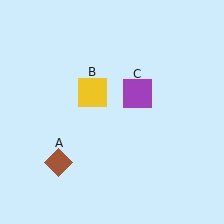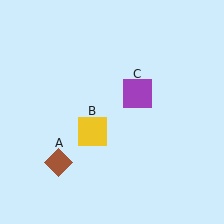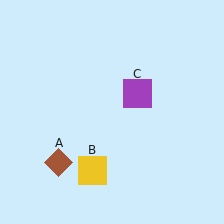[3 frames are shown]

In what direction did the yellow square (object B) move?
The yellow square (object B) moved down.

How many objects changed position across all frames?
1 object changed position: yellow square (object B).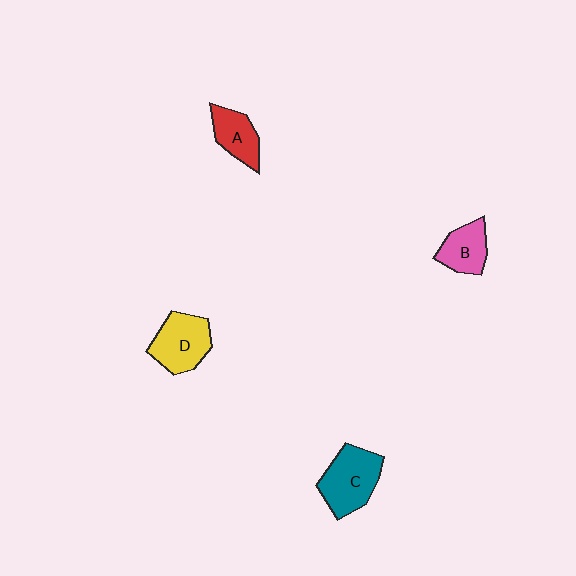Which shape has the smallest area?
Shape A (red).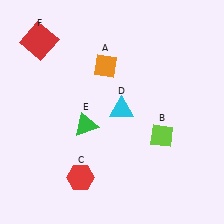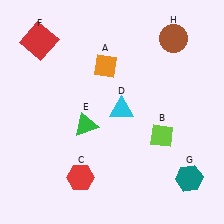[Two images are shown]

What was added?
A teal hexagon (G), a brown circle (H) were added in Image 2.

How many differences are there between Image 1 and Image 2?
There are 2 differences between the two images.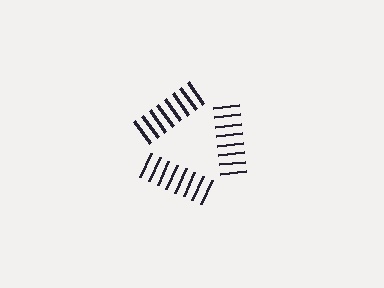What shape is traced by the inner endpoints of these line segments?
An illusory triangle — the line segments terminate on its edges but no continuous stroke is drawn.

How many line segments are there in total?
24 — 8 along each of the 3 edges.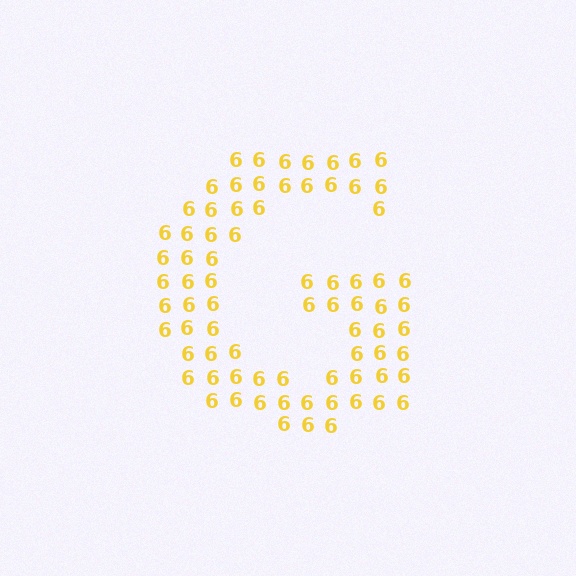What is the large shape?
The large shape is the letter G.